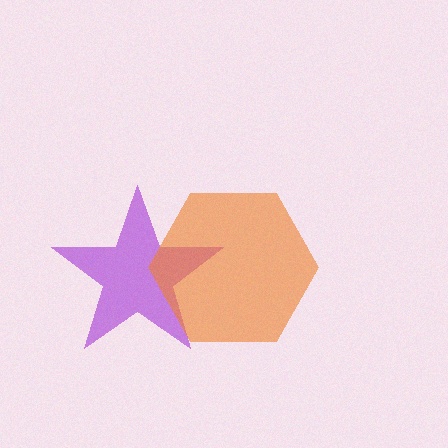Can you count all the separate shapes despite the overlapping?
Yes, there are 2 separate shapes.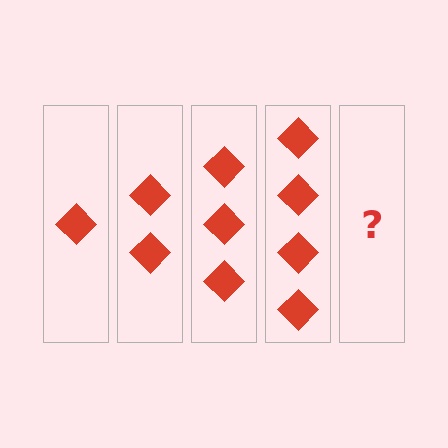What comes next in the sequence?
The next element should be 5 diamonds.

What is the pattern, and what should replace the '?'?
The pattern is that each step adds one more diamond. The '?' should be 5 diamonds.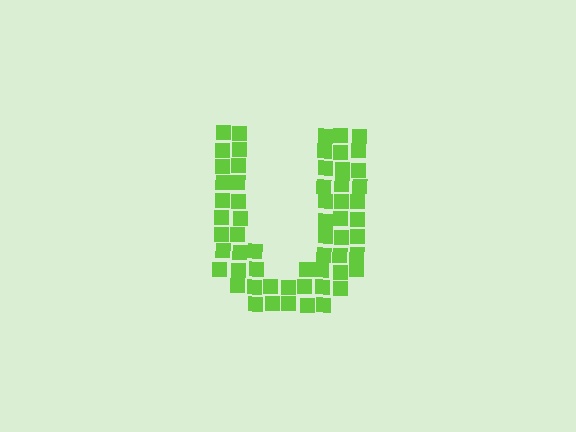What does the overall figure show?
The overall figure shows the letter U.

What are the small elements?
The small elements are squares.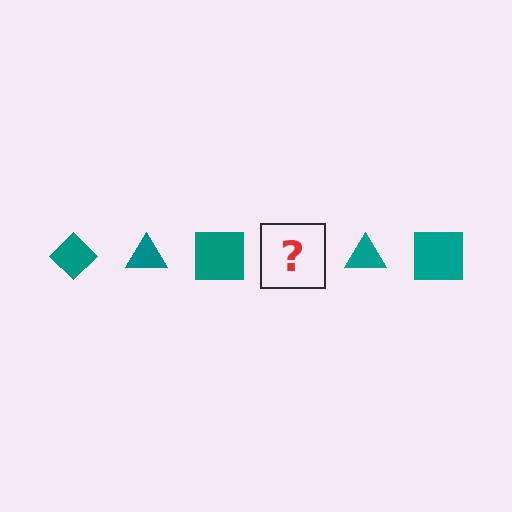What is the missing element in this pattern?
The missing element is a teal diamond.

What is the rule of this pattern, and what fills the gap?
The rule is that the pattern cycles through diamond, triangle, square shapes in teal. The gap should be filled with a teal diamond.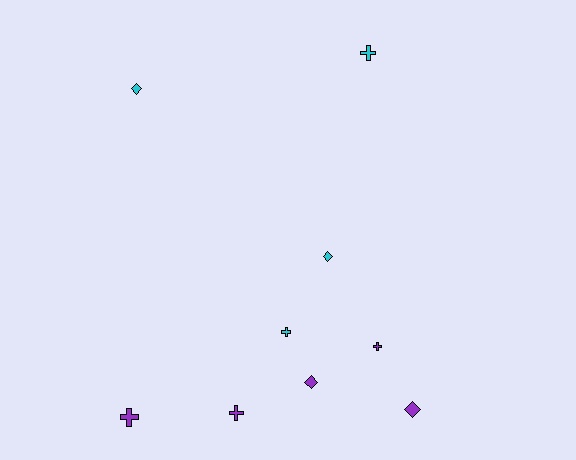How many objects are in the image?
There are 9 objects.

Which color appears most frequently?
Purple, with 5 objects.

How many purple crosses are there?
There are 3 purple crosses.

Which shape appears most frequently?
Cross, with 5 objects.